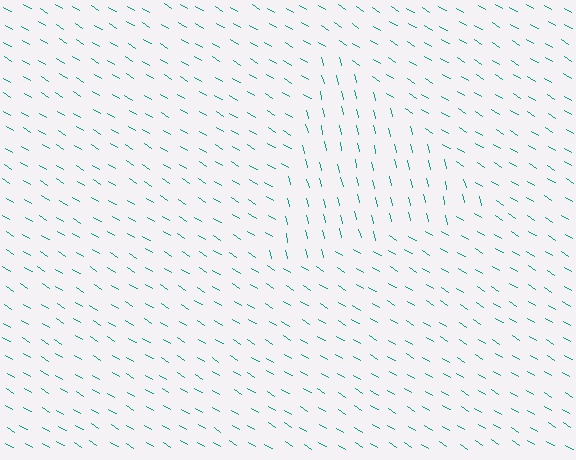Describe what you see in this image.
The image is filled with small teal line segments. A triangle region in the image has lines oriented differently from the surrounding lines, creating a visible texture boundary.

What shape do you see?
I see a triangle.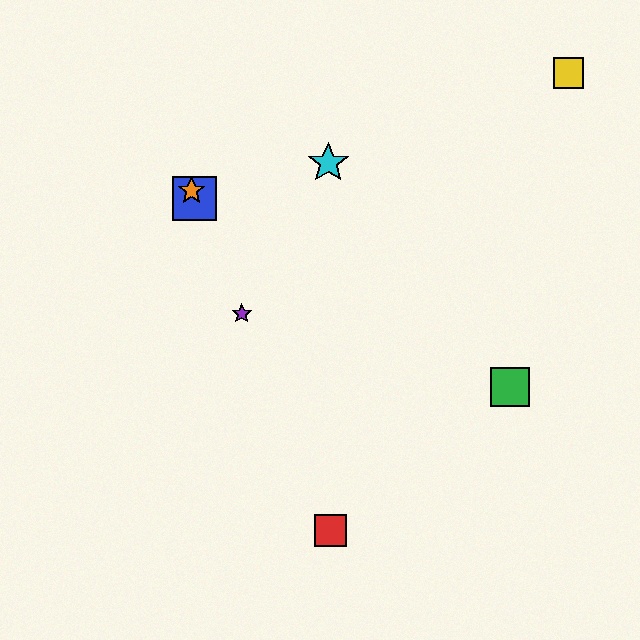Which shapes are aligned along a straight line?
The red square, the blue square, the purple star, the orange star are aligned along a straight line.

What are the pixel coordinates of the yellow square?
The yellow square is at (568, 73).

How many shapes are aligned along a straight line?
4 shapes (the red square, the blue square, the purple star, the orange star) are aligned along a straight line.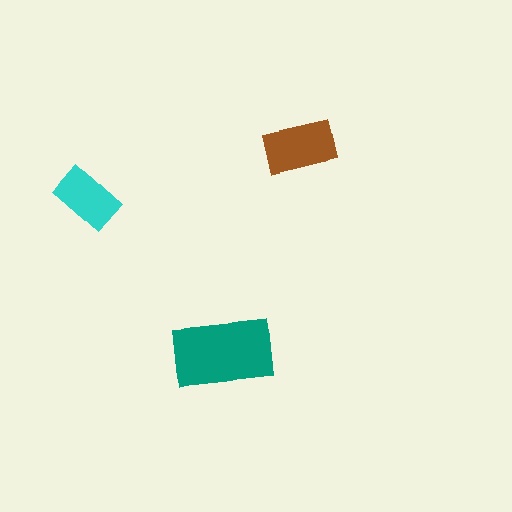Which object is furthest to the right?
The brown rectangle is rightmost.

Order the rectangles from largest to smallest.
the teal one, the brown one, the cyan one.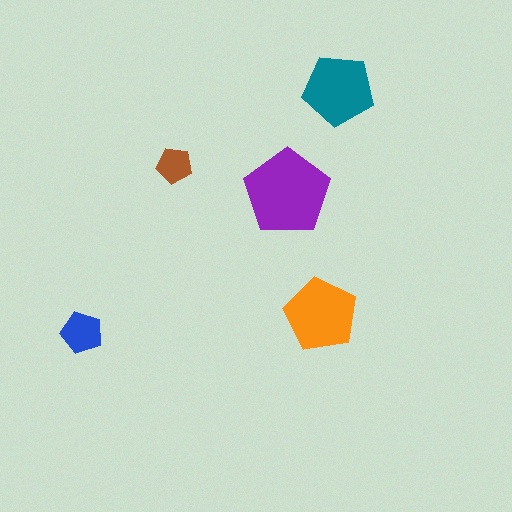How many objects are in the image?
There are 5 objects in the image.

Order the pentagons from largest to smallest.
the purple one, the orange one, the teal one, the blue one, the brown one.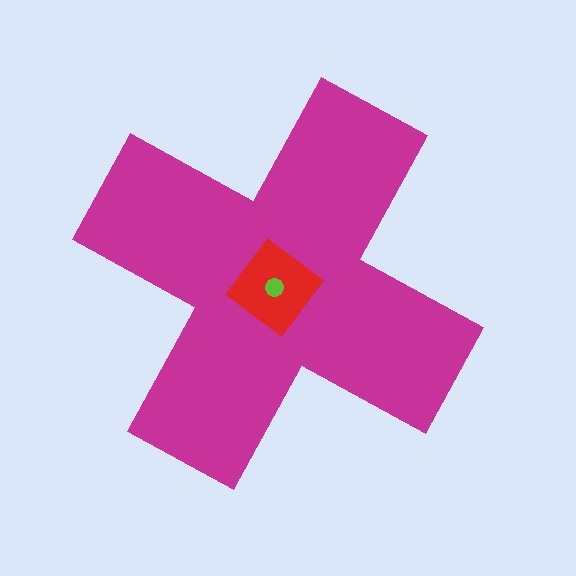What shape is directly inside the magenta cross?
The red diamond.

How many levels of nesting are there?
3.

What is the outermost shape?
The magenta cross.